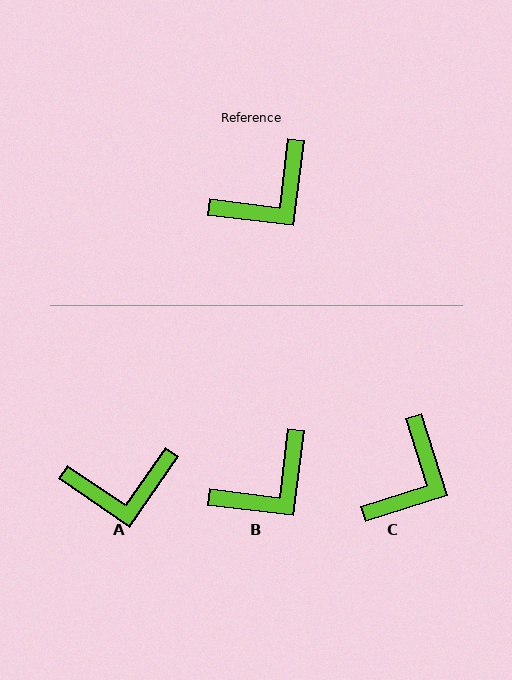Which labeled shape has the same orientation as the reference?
B.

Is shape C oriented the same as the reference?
No, it is off by about 25 degrees.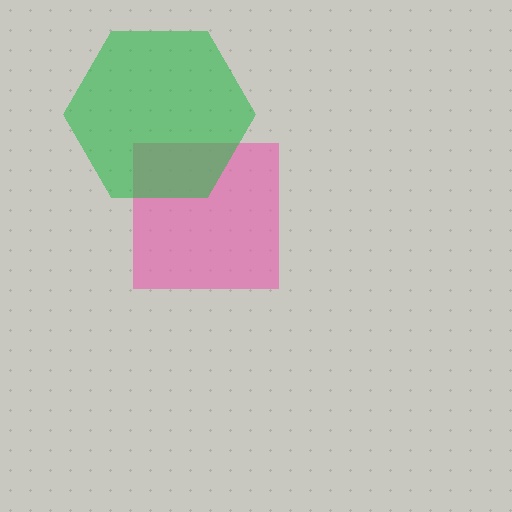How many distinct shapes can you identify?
There are 2 distinct shapes: a pink square, a green hexagon.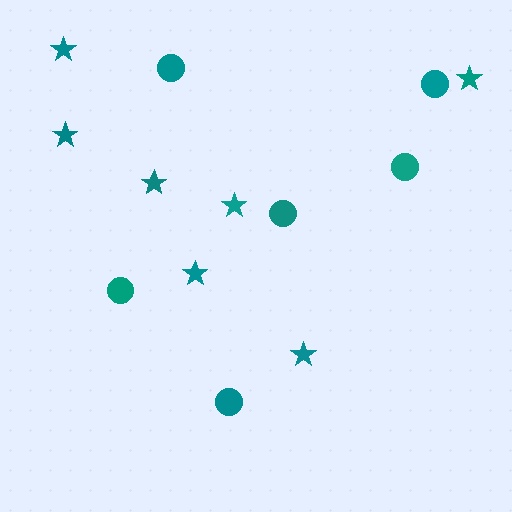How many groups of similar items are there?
There are 2 groups: one group of circles (6) and one group of stars (7).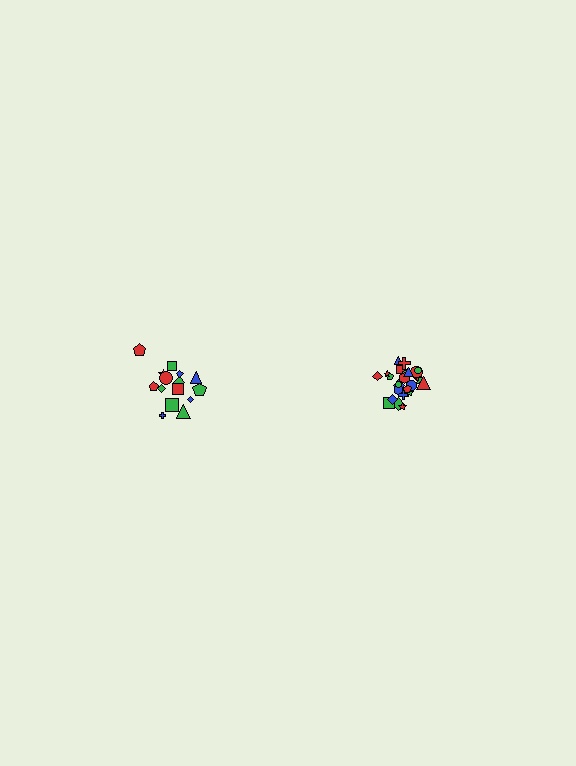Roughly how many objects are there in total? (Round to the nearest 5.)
Roughly 40 objects in total.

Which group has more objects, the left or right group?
The right group.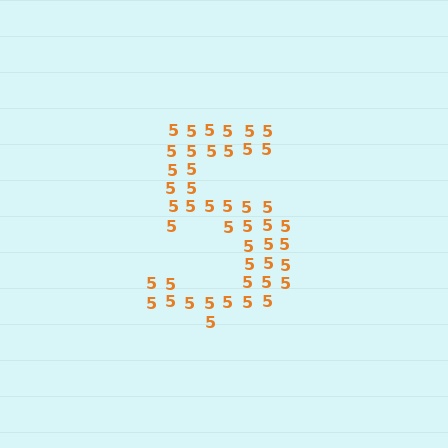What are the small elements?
The small elements are digit 5's.